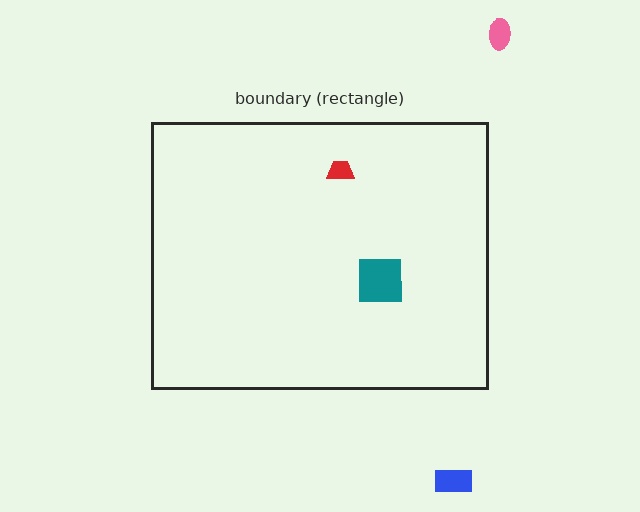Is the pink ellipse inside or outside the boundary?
Outside.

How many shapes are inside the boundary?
2 inside, 2 outside.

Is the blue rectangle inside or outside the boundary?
Outside.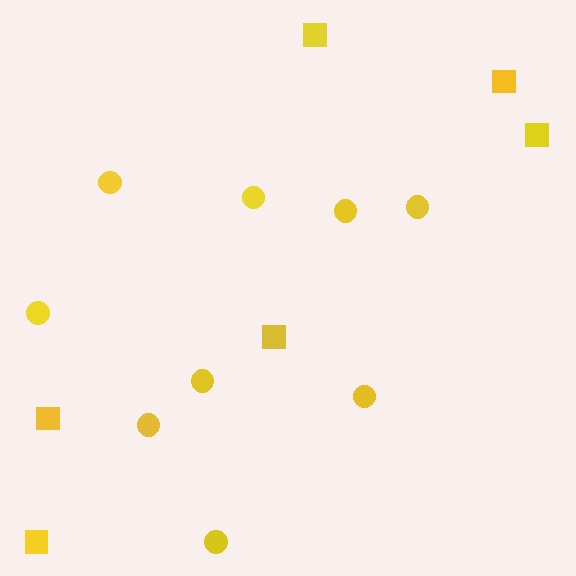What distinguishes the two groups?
There are 2 groups: one group of squares (6) and one group of circles (9).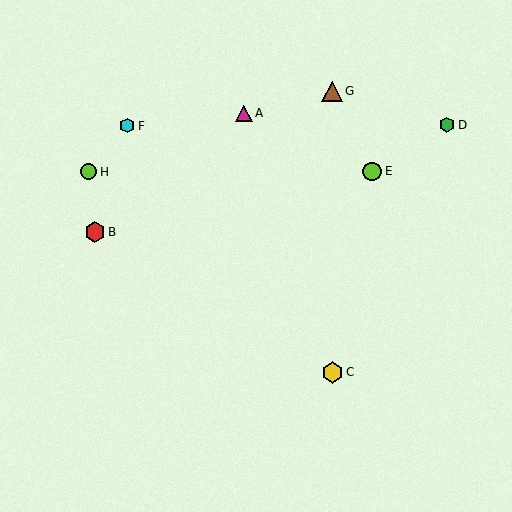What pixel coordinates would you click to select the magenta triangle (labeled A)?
Click at (244, 113) to select the magenta triangle A.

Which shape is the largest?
The yellow hexagon (labeled C) is the largest.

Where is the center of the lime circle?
The center of the lime circle is at (372, 171).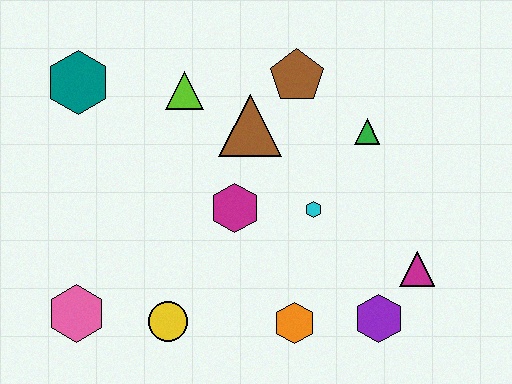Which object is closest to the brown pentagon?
The brown triangle is closest to the brown pentagon.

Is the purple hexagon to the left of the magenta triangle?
Yes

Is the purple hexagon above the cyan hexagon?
No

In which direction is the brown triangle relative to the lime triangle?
The brown triangle is to the right of the lime triangle.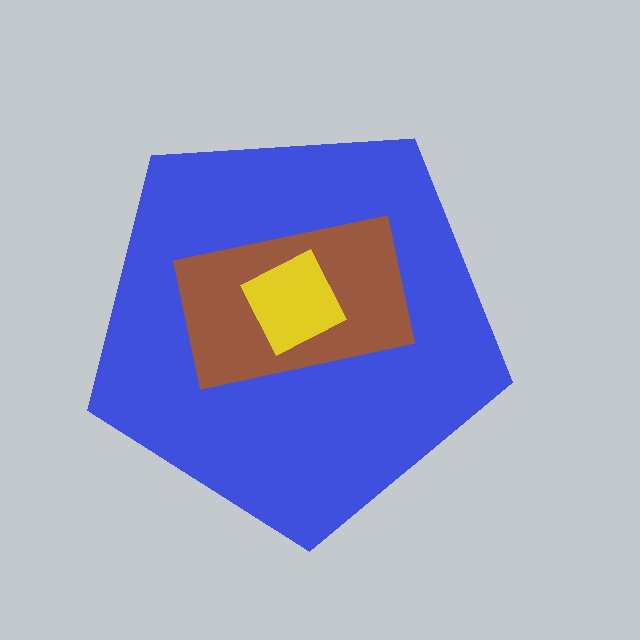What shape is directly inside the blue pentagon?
The brown rectangle.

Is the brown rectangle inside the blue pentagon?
Yes.